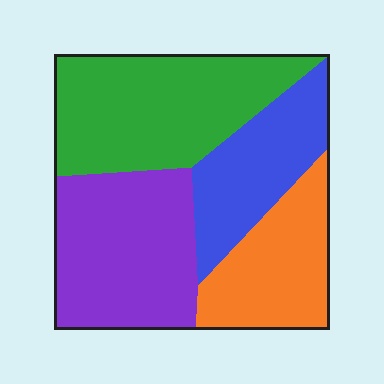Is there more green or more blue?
Green.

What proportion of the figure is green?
Green takes up between a quarter and a half of the figure.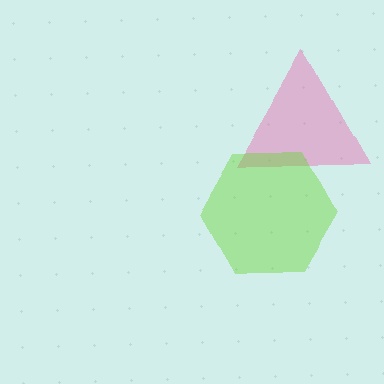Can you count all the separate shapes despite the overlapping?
Yes, there are 2 separate shapes.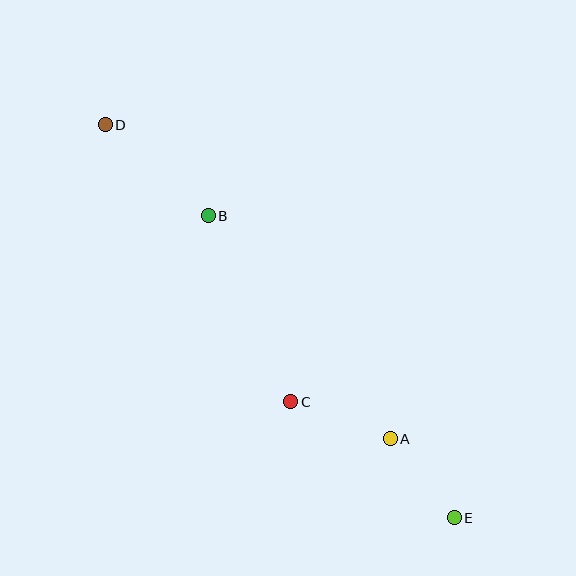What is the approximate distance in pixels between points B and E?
The distance between B and E is approximately 389 pixels.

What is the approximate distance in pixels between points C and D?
The distance between C and D is approximately 334 pixels.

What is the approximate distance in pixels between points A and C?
The distance between A and C is approximately 106 pixels.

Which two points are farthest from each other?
Points D and E are farthest from each other.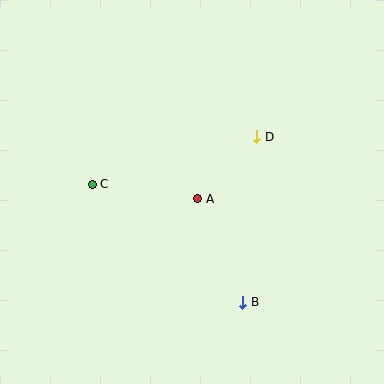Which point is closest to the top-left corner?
Point C is closest to the top-left corner.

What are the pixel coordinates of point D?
Point D is at (257, 137).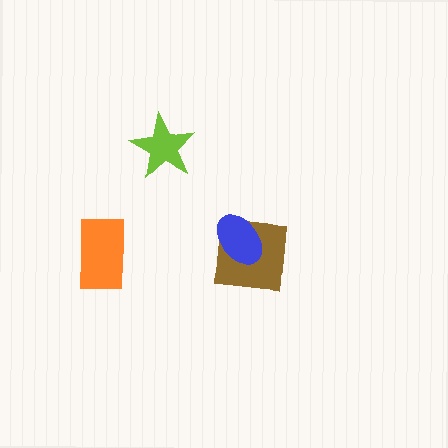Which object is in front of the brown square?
The blue ellipse is in front of the brown square.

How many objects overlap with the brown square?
1 object overlaps with the brown square.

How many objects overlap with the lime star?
0 objects overlap with the lime star.